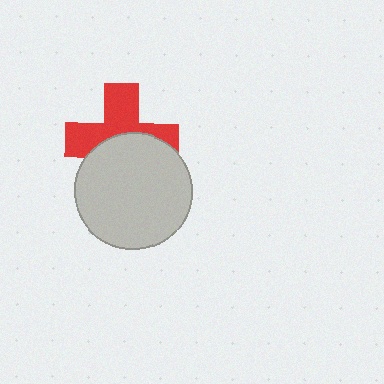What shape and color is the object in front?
The object in front is a light gray circle.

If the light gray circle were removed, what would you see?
You would see the complete red cross.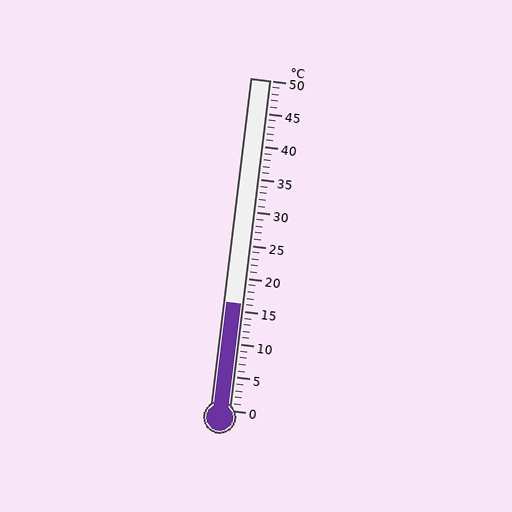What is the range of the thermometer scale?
The thermometer scale ranges from 0°C to 50°C.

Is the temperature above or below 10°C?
The temperature is above 10°C.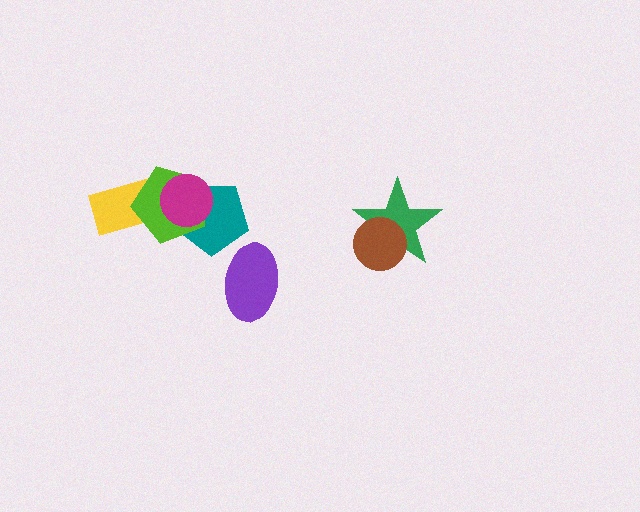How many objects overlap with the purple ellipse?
0 objects overlap with the purple ellipse.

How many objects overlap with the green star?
1 object overlaps with the green star.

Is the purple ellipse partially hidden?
No, no other shape covers it.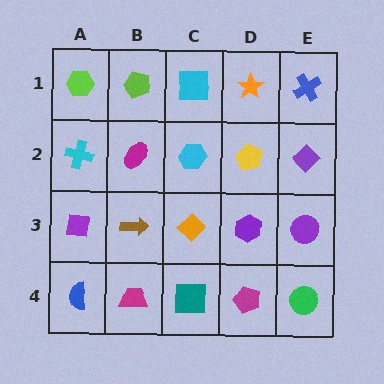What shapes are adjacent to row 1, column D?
A yellow pentagon (row 2, column D), a cyan square (row 1, column C), a blue cross (row 1, column E).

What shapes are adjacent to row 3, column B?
A magenta ellipse (row 2, column B), a magenta trapezoid (row 4, column B), a purple square (row 3, column A), an orange diamond (row 3, column C).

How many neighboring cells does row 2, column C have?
4.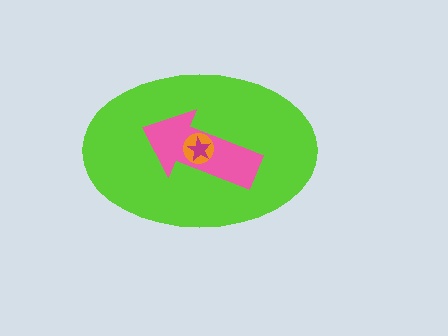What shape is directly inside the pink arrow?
The orange circle.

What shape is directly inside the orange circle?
The magenta star.